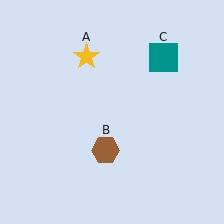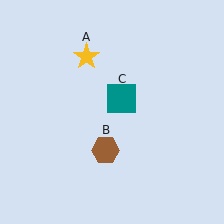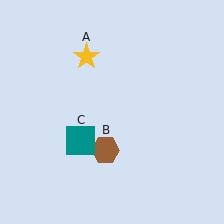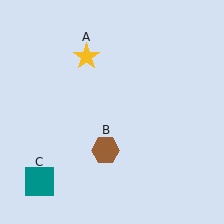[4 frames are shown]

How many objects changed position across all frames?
1 object changed position: teal square (object C).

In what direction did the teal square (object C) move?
The teal square (object C) moved down and to the left.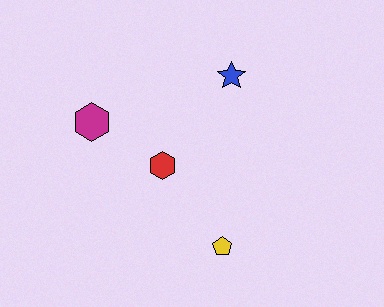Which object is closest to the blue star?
The red hexagon is closest to the blue star.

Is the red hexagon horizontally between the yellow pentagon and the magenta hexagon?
Yes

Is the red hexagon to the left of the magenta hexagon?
No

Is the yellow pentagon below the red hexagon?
Yes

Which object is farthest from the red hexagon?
The blue star is farthest from the red hexagon.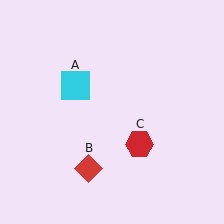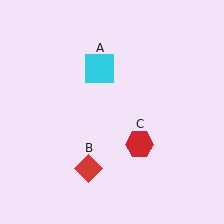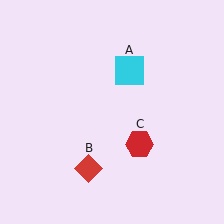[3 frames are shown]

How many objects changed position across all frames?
1 object changed position: cyan square (object A).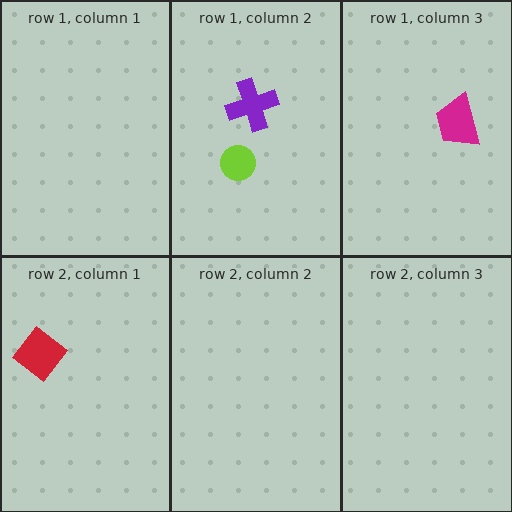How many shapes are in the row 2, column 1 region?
1.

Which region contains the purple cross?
The row 1, column 2 region.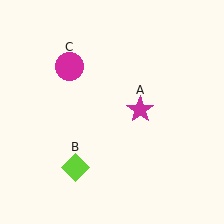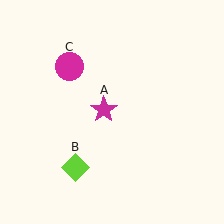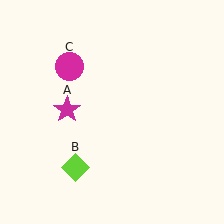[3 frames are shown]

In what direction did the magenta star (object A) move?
The magenta star (object A) moved left.